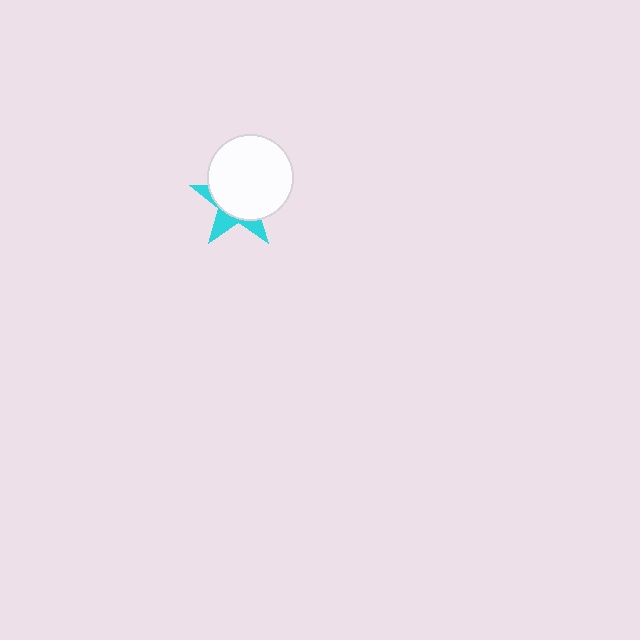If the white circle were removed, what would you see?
You would see the complete cyan star.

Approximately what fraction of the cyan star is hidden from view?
Roughly 70% of the cyan star is hidden behind the white circle.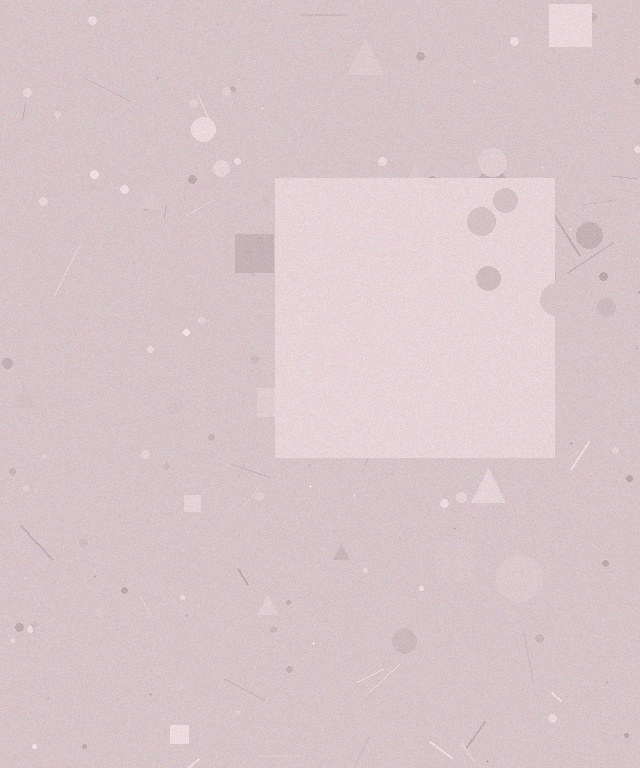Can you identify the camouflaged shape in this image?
The camouflaged shape is a square.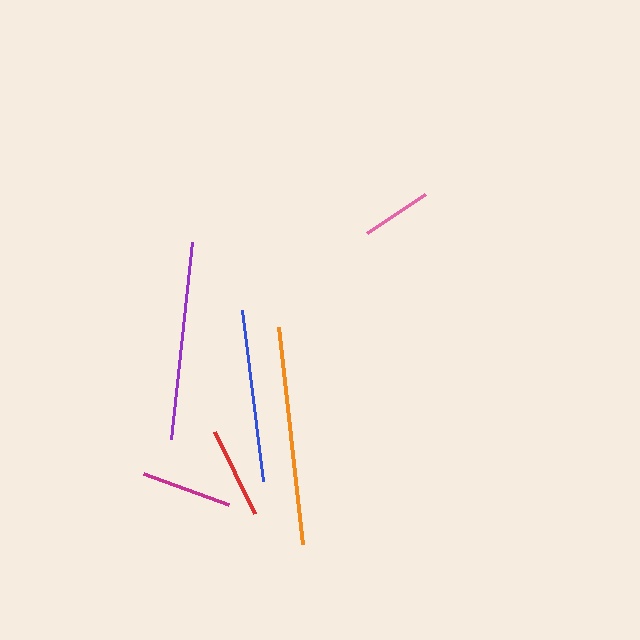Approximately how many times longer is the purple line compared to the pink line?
The purple line is approximately 2.8 times the length of the pink line.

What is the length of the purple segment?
The purple segment is approximately 199 pixels long.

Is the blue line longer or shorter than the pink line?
The blue line is longer than the pink line.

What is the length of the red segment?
The red segment is approximately 91 pixels long.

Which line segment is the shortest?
The pink line is the shortest at approximately 70 pixels.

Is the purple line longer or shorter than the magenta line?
The purple line is longer than the magenta line.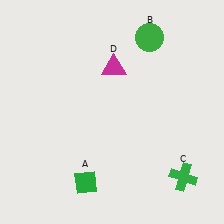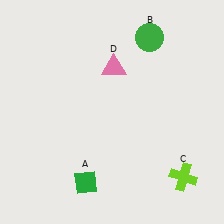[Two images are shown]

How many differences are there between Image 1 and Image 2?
There are 2 differences between the two images.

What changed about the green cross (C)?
In Image 1, C is green. In Image 2, it changed to lime.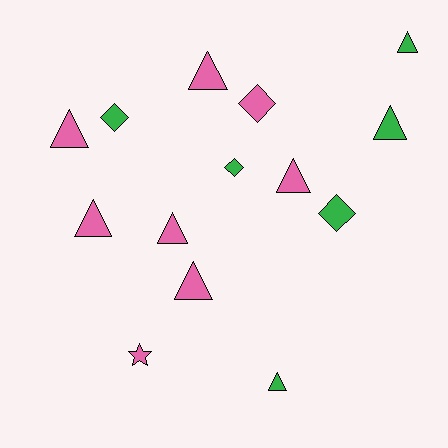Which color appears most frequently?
Pink, with 8 objects.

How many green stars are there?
There are no green stars.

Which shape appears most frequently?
Triangle, with 9 objects.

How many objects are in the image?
There are 14 objects.